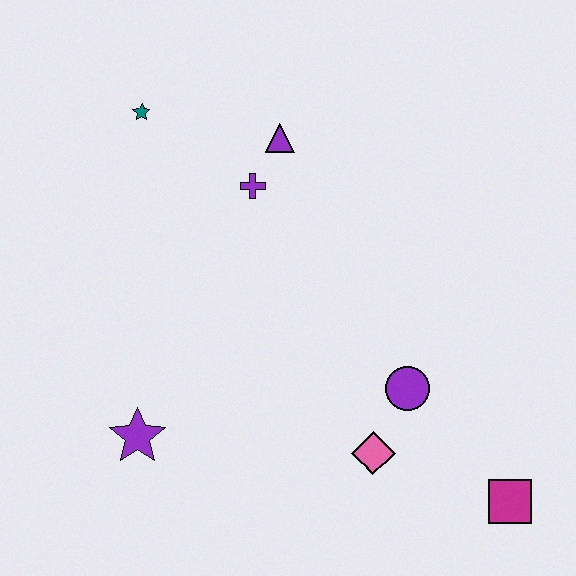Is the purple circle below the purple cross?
Yes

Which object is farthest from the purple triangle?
The magenta square is farthest from the purple triangle.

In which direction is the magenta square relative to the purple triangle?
The magenta square is below the purple triangle.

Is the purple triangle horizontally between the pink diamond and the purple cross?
Yes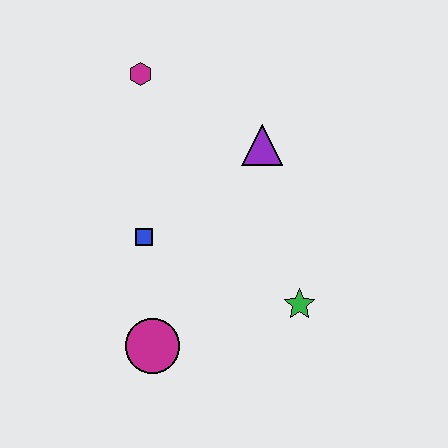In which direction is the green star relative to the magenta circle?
The green star is to the right of the magenta circle.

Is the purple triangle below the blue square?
No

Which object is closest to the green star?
The magenta circle is closest to the green star.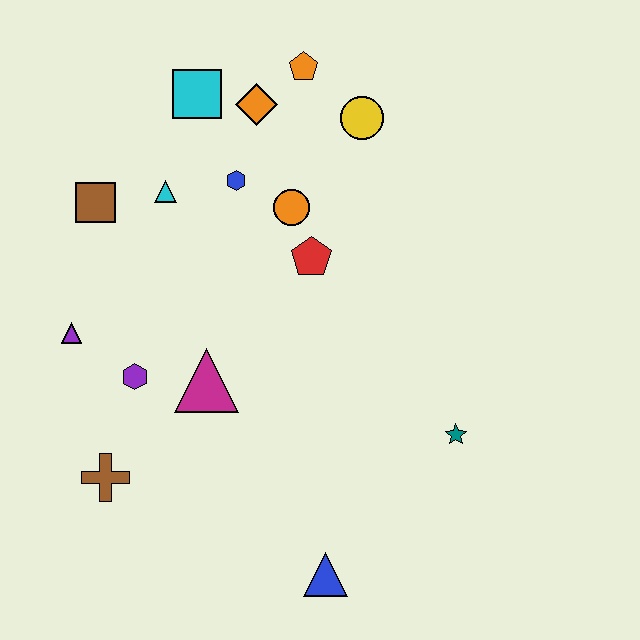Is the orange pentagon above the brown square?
Yes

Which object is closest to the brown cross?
The purple hexagon is closest to the brown cross.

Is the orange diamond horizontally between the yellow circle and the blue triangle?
No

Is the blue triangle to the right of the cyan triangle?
Yes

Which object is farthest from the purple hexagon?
The orange pentagon is farthest from the purple hexagon.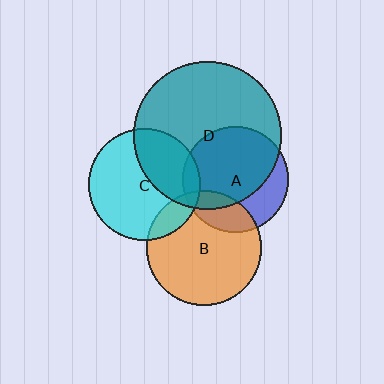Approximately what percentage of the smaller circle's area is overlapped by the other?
Approximately 65%.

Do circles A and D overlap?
Yes.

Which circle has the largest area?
Circle D (teal).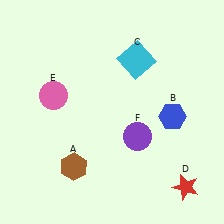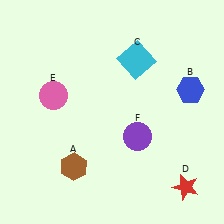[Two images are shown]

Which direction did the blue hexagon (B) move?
The blue hexagon (B) moved up.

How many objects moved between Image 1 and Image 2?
1 object moved between the two images.